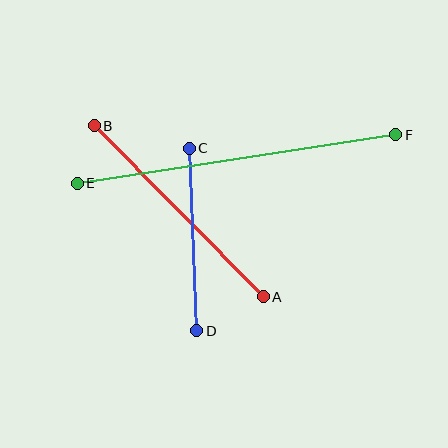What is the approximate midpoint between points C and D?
The midpoint is at approximately (193, 240) pixels.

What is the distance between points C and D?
The distance is approximately 182 pixels.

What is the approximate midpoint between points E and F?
The midpoint is at approximately (237, 159) pixels.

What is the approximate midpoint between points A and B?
The midpoint is at approximately (179, 211) pixels.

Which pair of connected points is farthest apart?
Points E and F are farthest apart.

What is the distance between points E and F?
The distance is approximately 322 pixels.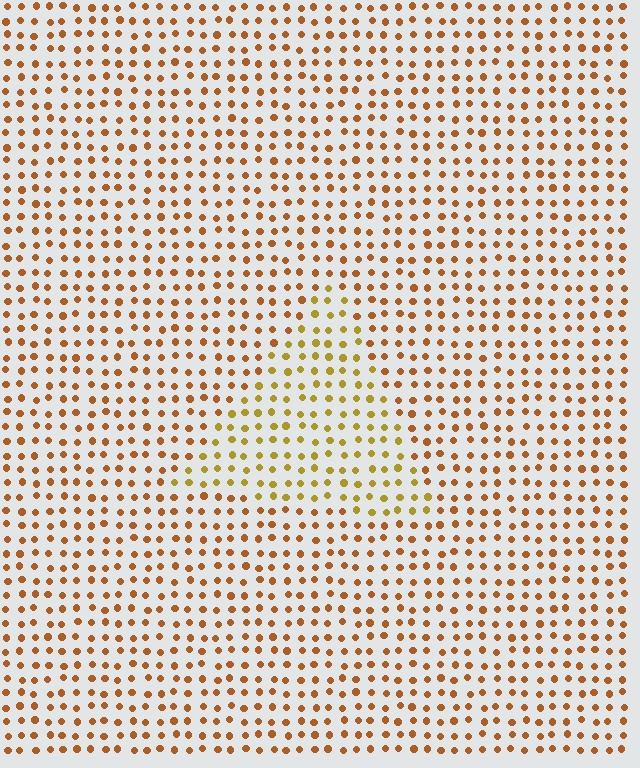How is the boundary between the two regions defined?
The boundary is defined purely by a slight shift in hue (about 26 degrees). Spacing, size, and orientation are identical on both sides.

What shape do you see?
I see a triangle.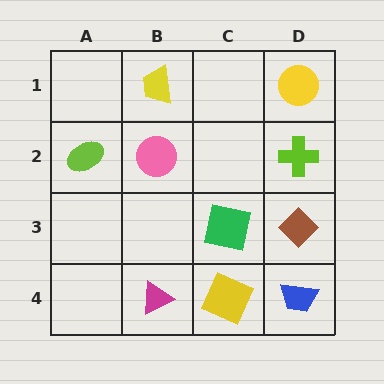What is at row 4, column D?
A blue trapezoid.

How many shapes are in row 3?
2 shapes.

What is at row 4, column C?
A yellow square.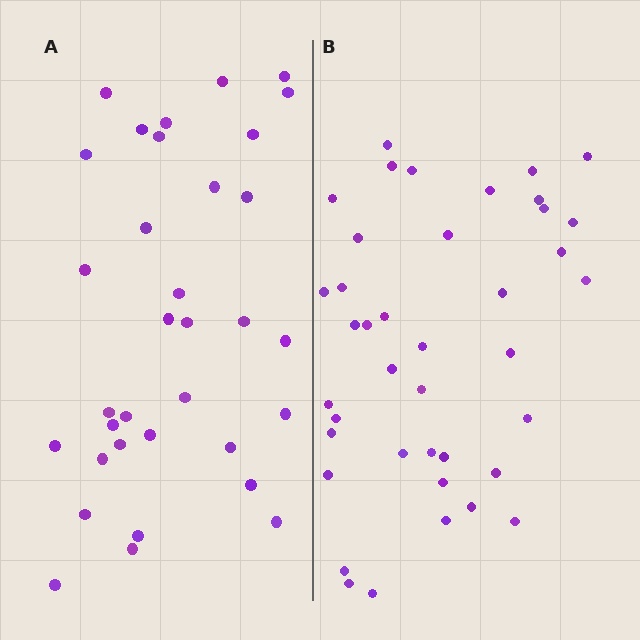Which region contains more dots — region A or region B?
Region B (the right region) has more dots.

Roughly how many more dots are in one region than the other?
Region B has about 6 more dots than region A.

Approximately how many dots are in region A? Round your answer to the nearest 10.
About 30 dots. (The exact count is 34, which rounds to 30.)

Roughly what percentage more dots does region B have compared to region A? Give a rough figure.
About 20% more.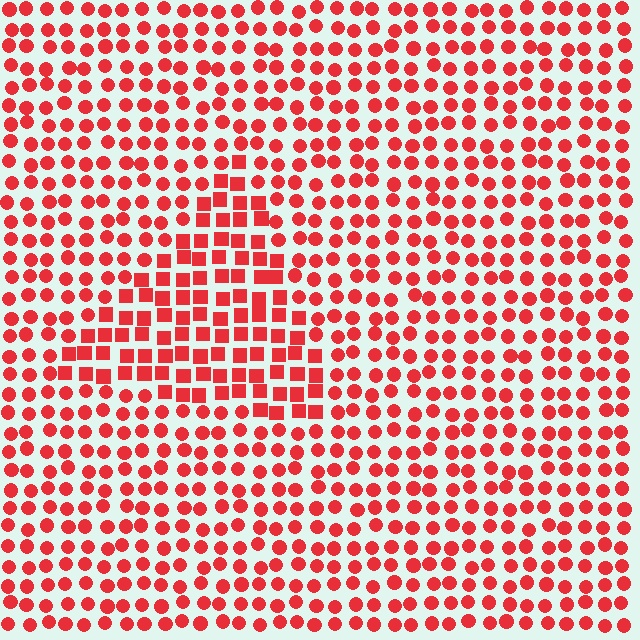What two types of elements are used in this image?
The image uses squares inside the triangle region and circles outside it.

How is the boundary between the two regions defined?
The boundary is defined by a change in element shape: squares inside vs. circles outside. All elements share the same color and spacing.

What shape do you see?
I see a triangle.